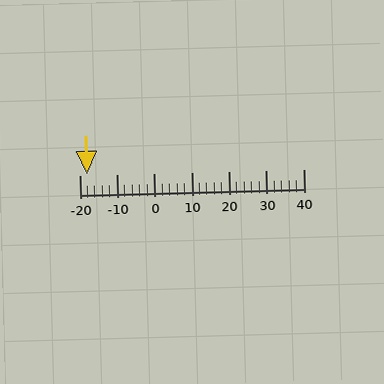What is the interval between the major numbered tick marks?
The major tick marks are spaced 10 units apart.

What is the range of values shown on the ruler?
The ruler shows values from -20 to 40.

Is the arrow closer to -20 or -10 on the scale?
The arrow is closer to -20.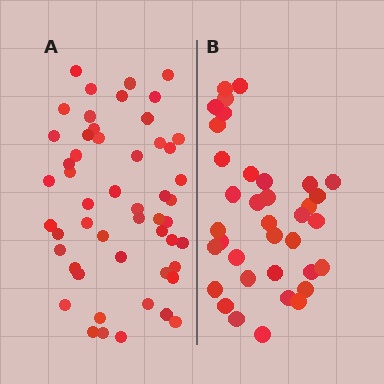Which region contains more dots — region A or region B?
Region A (the left region) has more dots.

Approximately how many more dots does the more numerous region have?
Region A has approximately 15 more dots than region B.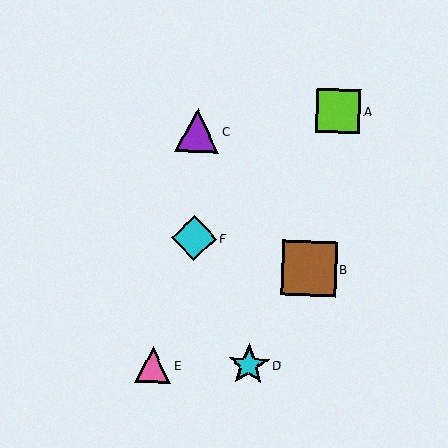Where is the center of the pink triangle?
The center of the pink triangle is at (153, 365).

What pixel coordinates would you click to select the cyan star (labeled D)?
Click at (249, 365) to select the cyan star D.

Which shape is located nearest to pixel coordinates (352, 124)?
The lime square (labeled A) at (338, 111) is nearest to that location.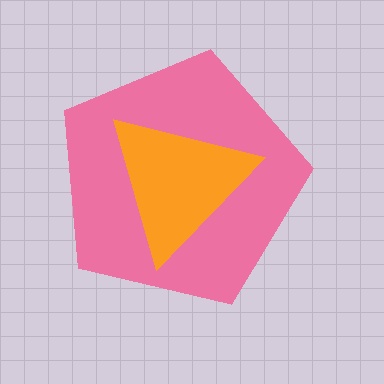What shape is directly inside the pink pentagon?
The orange triangle.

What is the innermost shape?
The orange triangle.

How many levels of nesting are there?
2.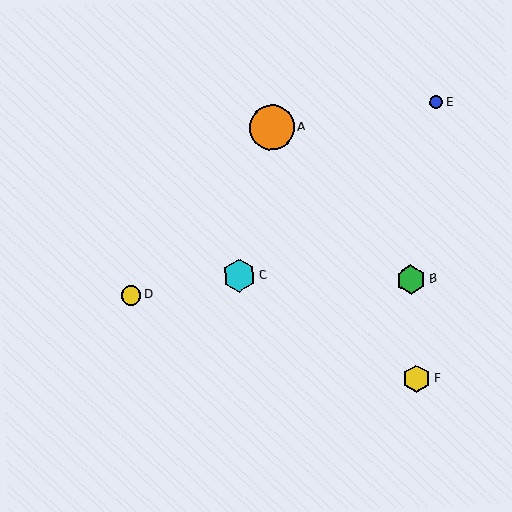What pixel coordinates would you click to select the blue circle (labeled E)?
Click at (437, 103) to select the blue circle E.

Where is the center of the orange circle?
The center of the orange circle is at (272, 127).